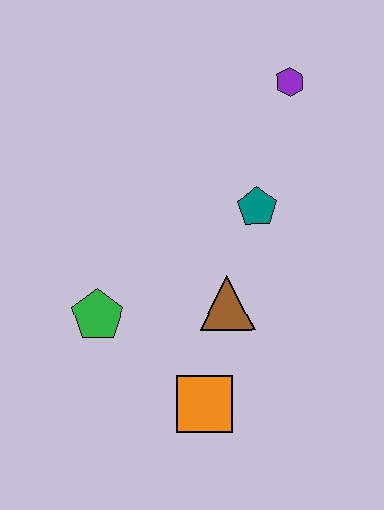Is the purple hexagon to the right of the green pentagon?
Yes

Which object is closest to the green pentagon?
The brown triangle is closest to the green pentagon.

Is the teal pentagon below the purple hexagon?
Yes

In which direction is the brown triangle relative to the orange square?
The brown triangle is above the orange square.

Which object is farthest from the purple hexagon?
The orange square is farthest from the purple hexagon.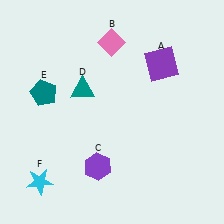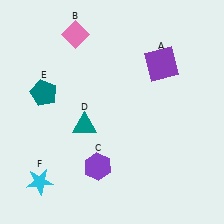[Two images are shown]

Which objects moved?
The objects that moved are: the pink diamond (B), the teal triangle (D).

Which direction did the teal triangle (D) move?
The teal triangle (D) moved down.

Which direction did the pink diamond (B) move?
The pink diamond (B) moved left.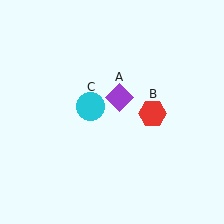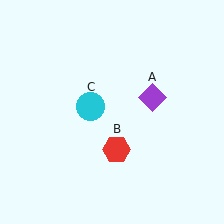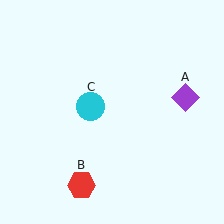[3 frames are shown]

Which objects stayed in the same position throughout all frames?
Cyan circle (object C) remained stationary.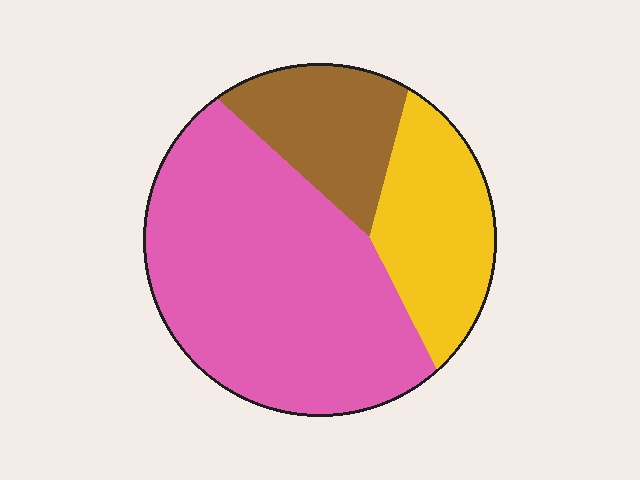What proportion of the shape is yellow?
Yellow takes up less than a quarter of the shape.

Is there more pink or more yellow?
Pink.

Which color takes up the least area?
Brown, at roughly 20%.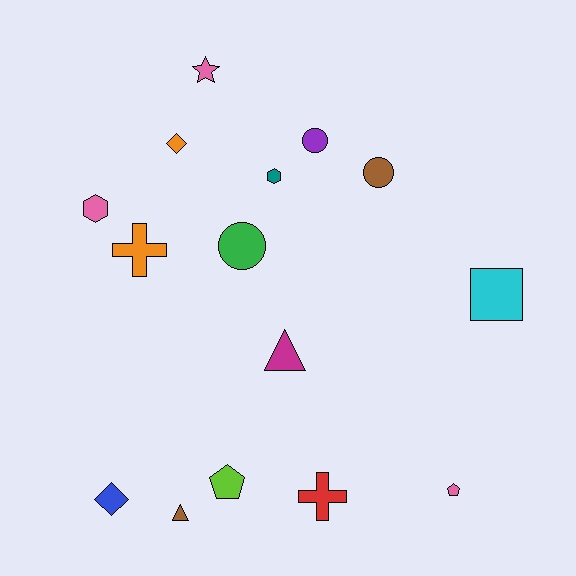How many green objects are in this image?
There is 1 green object.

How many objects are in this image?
There are 15 objects.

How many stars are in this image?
There is 1 star.